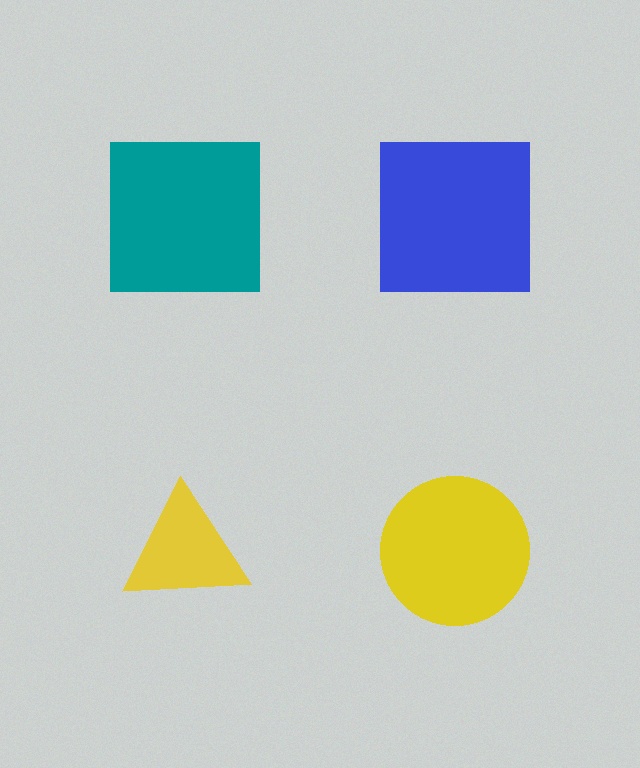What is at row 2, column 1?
A yellow triangle.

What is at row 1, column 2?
A blue square.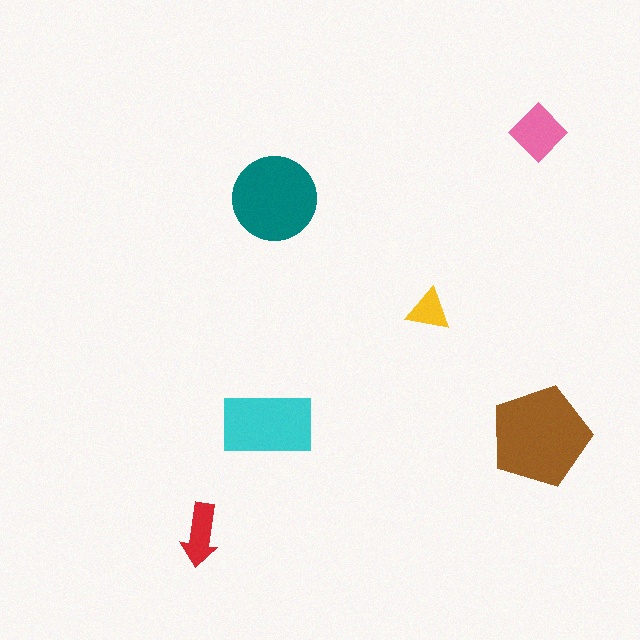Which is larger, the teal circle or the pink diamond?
The teal circle.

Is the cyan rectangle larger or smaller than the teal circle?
Smaller.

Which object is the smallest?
The yellow triangle.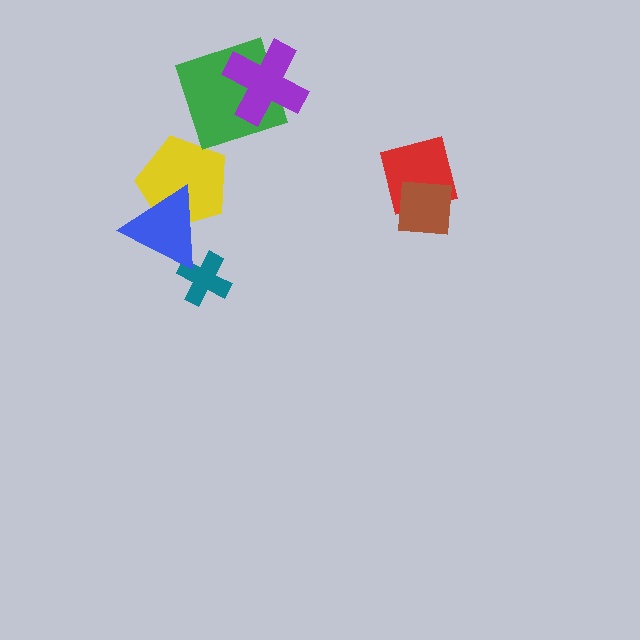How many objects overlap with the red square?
1 object overlaps with the red square.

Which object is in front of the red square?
The brown square is in front of the red square.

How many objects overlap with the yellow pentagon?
1 object overlaps with the yellow pentagon.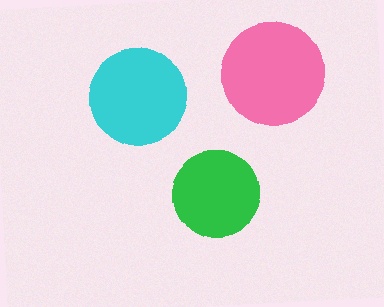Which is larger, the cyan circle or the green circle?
The cyan one.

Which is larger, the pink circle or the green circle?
The pink one.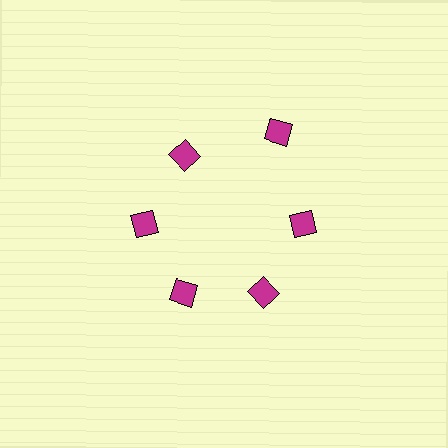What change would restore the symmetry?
The symmetry would be restored by moving it inward, back onto the ring so that all 6 diamonds sit at equal angles and equal distance from the center.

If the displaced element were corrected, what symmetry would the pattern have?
It would have 6-fold rotational symmetry — the pattern would map onto itself every 60 degrees.